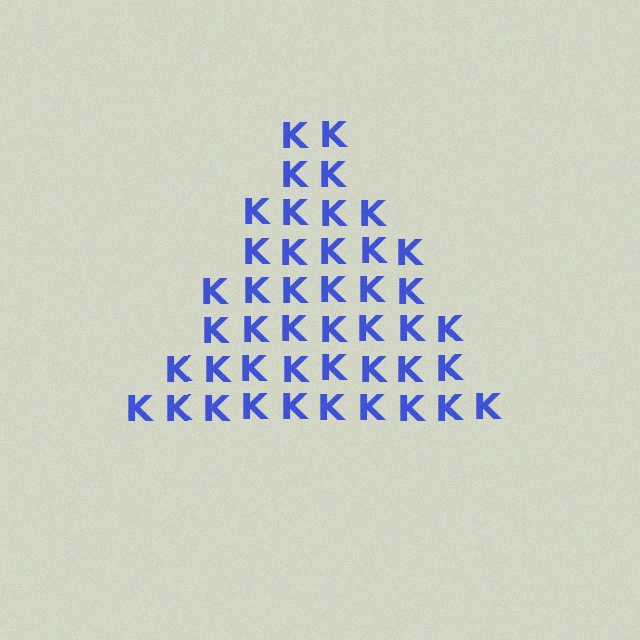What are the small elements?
The small elements are letter K's.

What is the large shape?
The large shape is a triangle.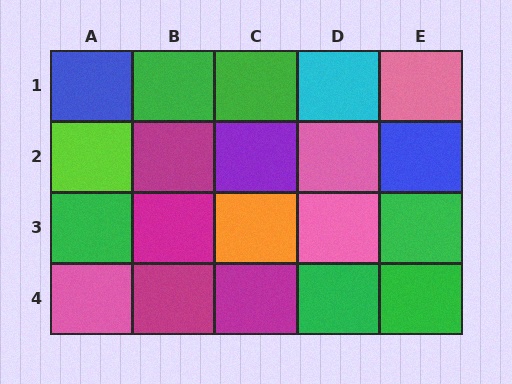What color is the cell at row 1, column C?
Green.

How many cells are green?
6 cells are green.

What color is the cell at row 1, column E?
Pink.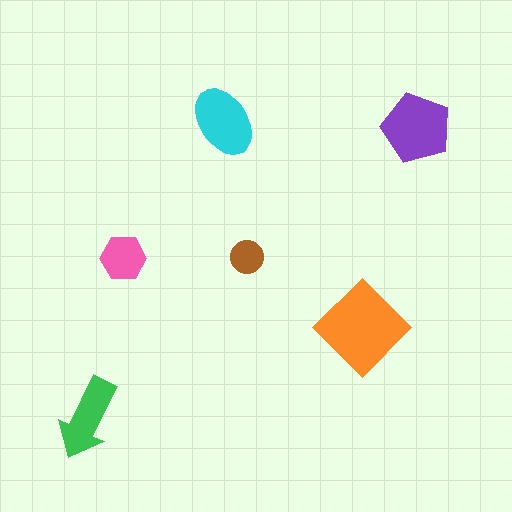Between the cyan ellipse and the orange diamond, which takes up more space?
The orange diamond.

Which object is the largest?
The orange diamond.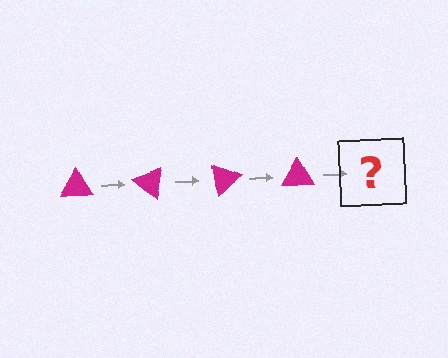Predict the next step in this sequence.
The next step is a magenta triangle rotated 160 degrees.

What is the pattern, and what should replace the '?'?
The pattern is that the triangle rotates 40 degrees each step. The '?' should be a magenta triangle rotated 160 degrees.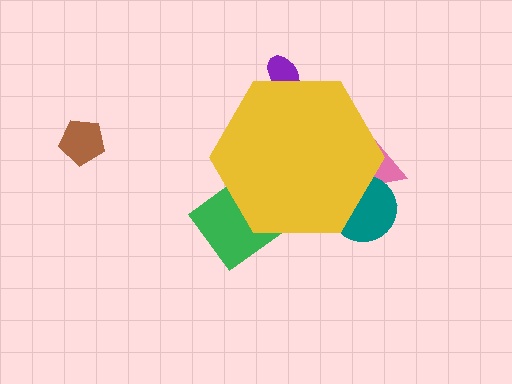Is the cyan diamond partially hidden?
Yes, the cyan diamond is partially hidden behind the yellow hexagon.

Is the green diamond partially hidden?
Yes, the green diamond is partially hidden behind the yellow hexagon.